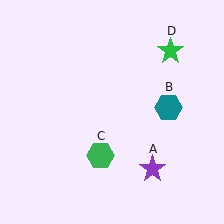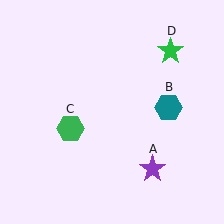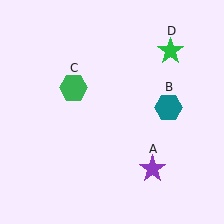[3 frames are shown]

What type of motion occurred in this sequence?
The green hexagon (object C) rotated clockwise around the center of the scene.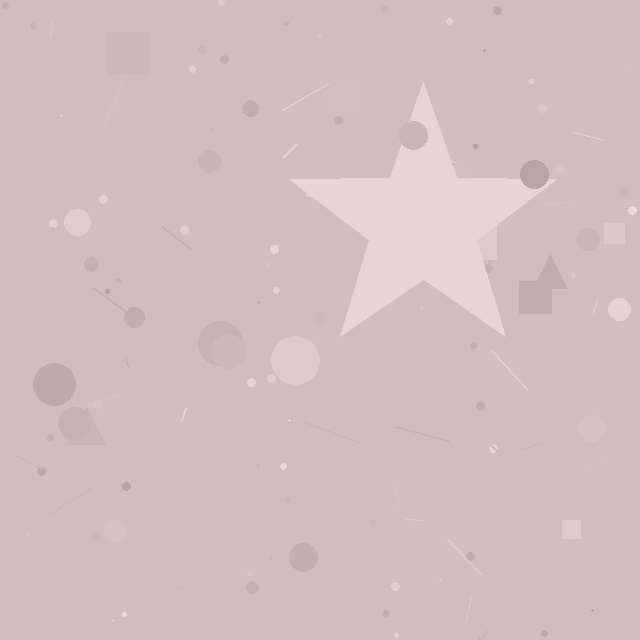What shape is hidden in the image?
A star is hidden in the image.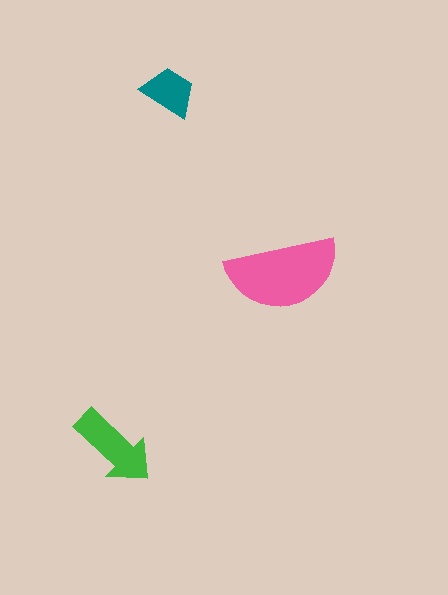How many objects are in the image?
There are 3 objects in the image.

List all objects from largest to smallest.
The pink semicircle, the green arrow, the teal trapezoid.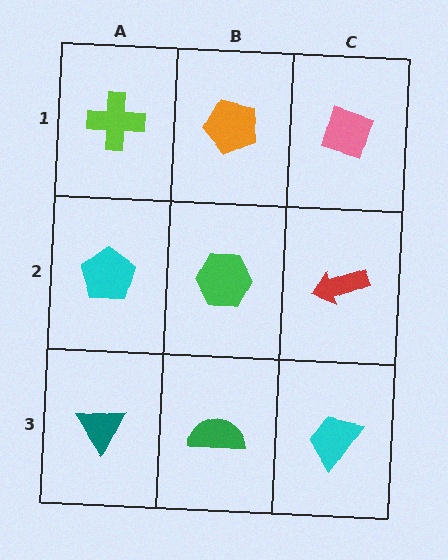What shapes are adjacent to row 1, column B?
A green hexagon (row 2, column B), a lime cross (row 1, column A), a pink diamond (row 1, column C).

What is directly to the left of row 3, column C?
A green semicircle.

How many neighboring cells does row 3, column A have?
2.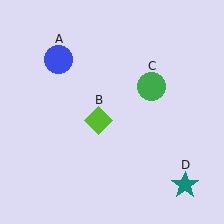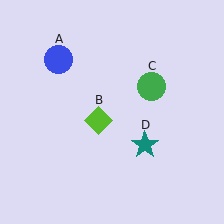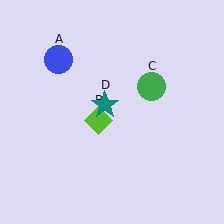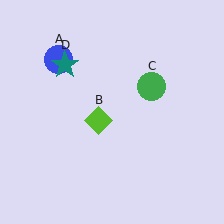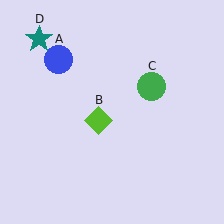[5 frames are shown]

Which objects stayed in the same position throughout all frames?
Blue circle (object A) and lime diamond (object B) and green circle (object C) remained stationary.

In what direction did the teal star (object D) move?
The teal star (object D) moved up and to the left.